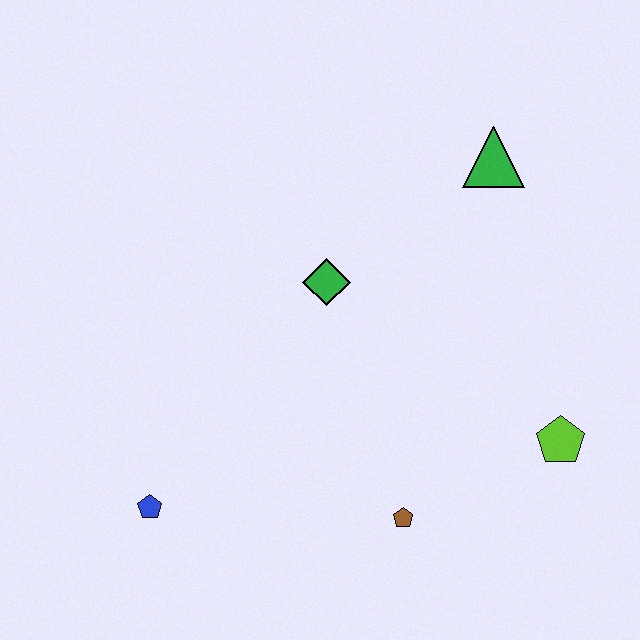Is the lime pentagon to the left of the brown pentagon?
No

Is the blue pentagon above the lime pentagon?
No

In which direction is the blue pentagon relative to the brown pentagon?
The blue pentagon is to the left of the brown pentagon.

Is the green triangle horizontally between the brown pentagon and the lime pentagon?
Yes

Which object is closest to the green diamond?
The green triangle is closest to the green diamond.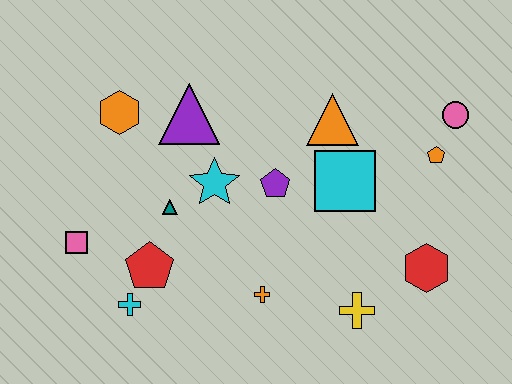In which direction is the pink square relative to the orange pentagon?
The pink square is to the left of the orange pentagon.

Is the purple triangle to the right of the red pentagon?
Yes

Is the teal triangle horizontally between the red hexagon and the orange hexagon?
Yes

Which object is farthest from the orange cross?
The pink circle is farthest from the orange cross.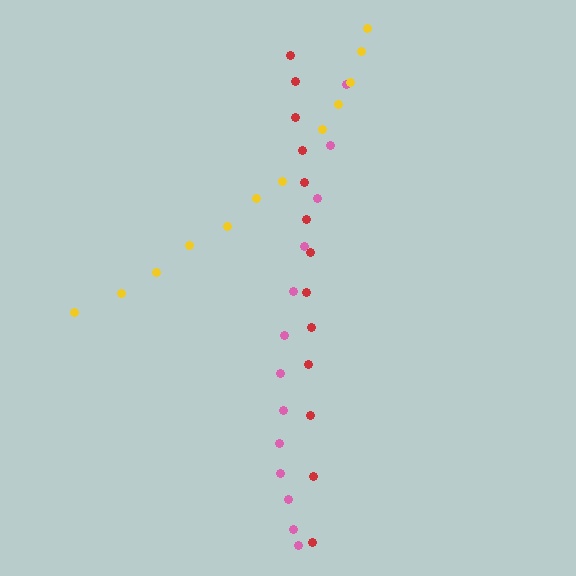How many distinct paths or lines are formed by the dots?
There are 3 distinct paths.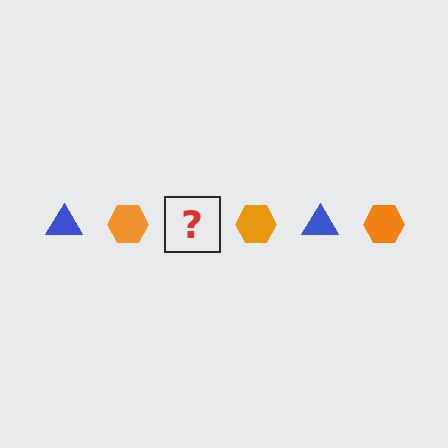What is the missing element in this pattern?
The missing element is a blue triangle.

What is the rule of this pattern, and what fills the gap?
The rule is that the pattern alternates between blue triangle and orange hexagon. The gap should be filled with a blue triangle.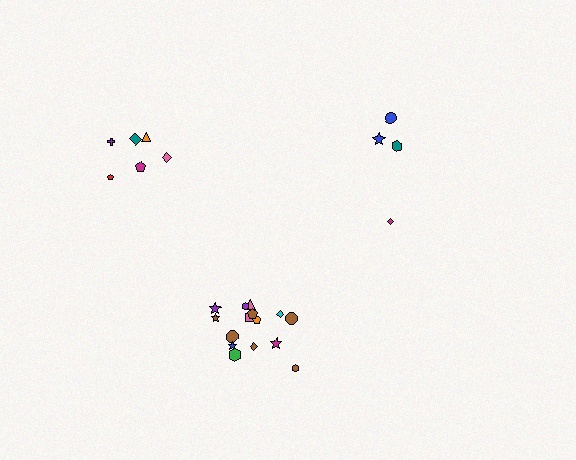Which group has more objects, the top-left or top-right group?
The top-left group.